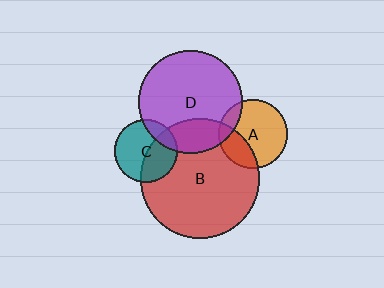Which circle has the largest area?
Circle B (red).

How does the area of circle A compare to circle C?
Approximately 1.2 times.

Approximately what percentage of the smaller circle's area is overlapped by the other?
Approximately 30%.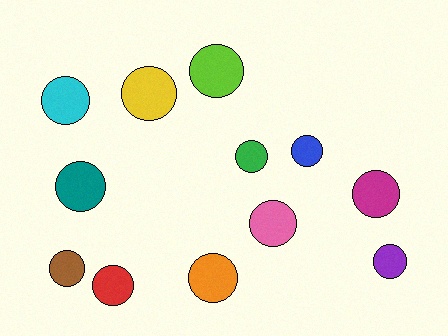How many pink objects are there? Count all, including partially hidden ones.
There is 1 pink object.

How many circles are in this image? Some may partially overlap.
There are 12 circles.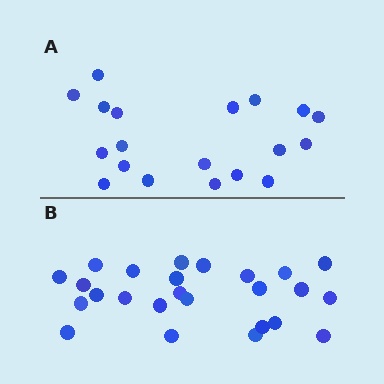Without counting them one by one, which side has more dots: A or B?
Region B (the bottom region) has more dots.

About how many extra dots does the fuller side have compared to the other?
Region B has about 6 more dots than region A.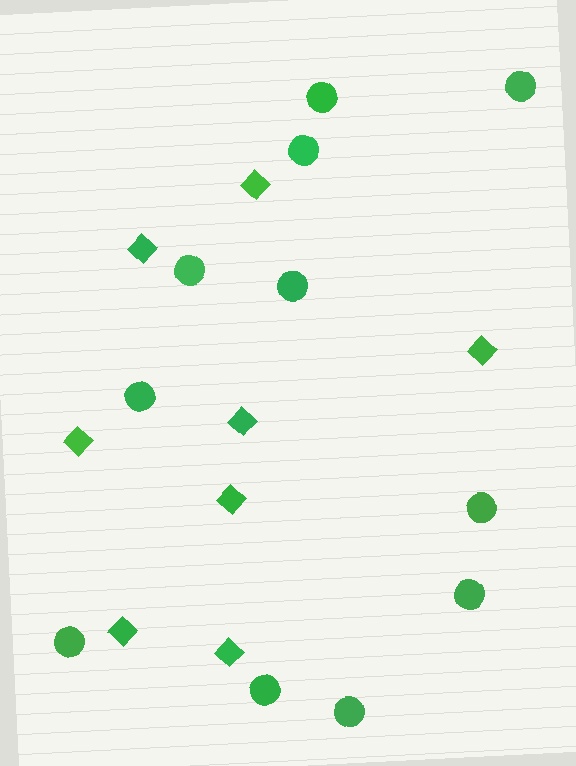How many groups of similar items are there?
There are 2 groups: one group of circles (11) and one group of diamonds (8).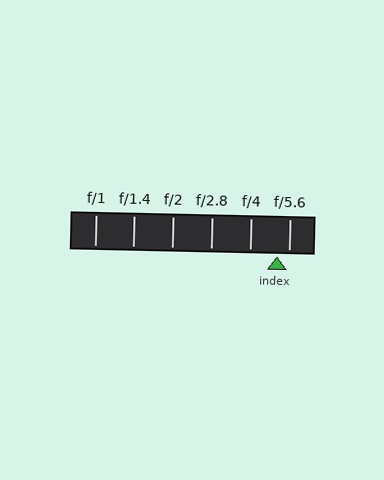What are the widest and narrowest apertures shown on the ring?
The widest aperture shown is f/1 and the narrowest is f/5.6.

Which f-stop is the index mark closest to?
The index mark is closest to f/5.6.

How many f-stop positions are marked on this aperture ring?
There are 6 f-stop positions marked.